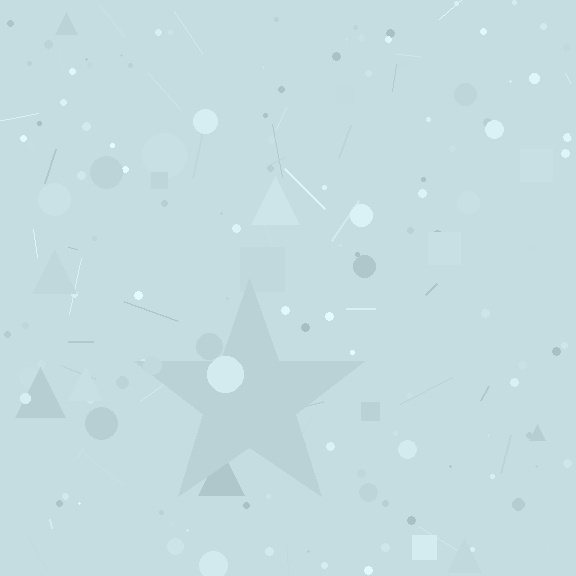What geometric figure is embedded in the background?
A star is embedded in the background.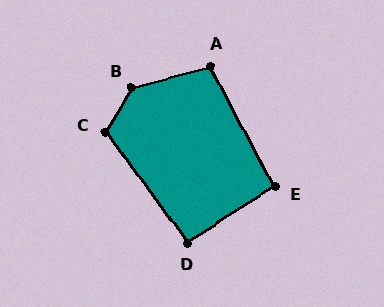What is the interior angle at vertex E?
Approximately 95 degrees (approximately right).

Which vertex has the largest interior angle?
B, at approximately 136 degrees.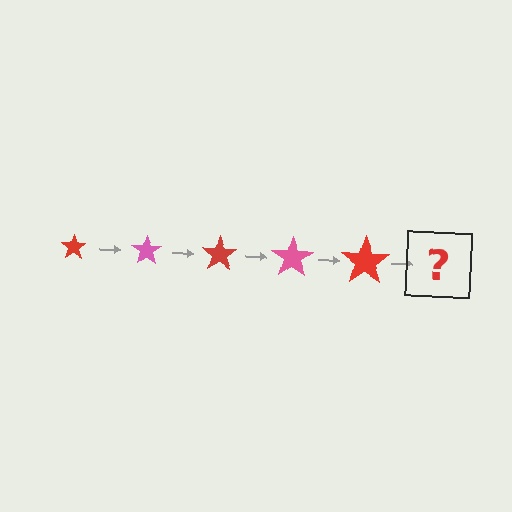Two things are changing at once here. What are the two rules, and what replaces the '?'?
The two rules are that the star grows larger each step and the color cycles through red and pink. The '?' should be a pink star, larger than the previous one.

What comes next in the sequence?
The next element should be a pink star, larger than the previous one.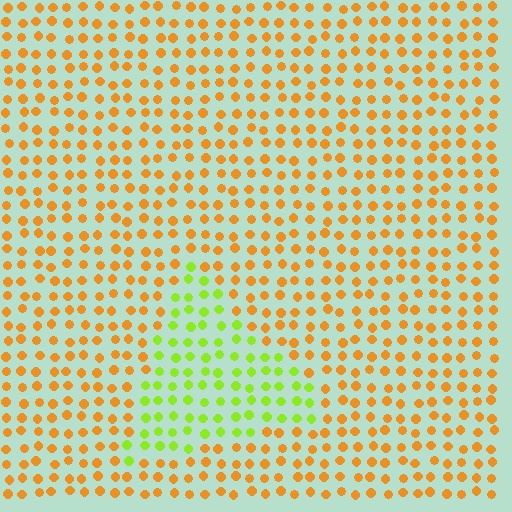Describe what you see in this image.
The image is filled with small orange elements in a uniform arrangement. A triangle-shaped region is visible where the elements are tinted to a slightly different hue, forming a subtle color boundary.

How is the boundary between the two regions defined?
The boundary is defined purely by a slight shift in hue (about 56 degrees). Spacing, size, and orientation are identical on both sides.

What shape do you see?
I see a triangle.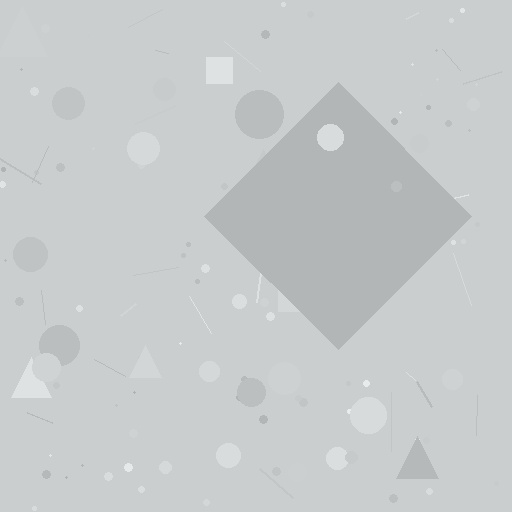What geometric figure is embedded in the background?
A diamond is embedded in the background.